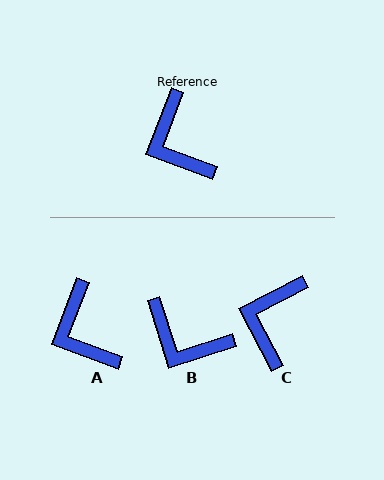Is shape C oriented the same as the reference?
No, it is off by about 42 degrees.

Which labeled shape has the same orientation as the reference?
A.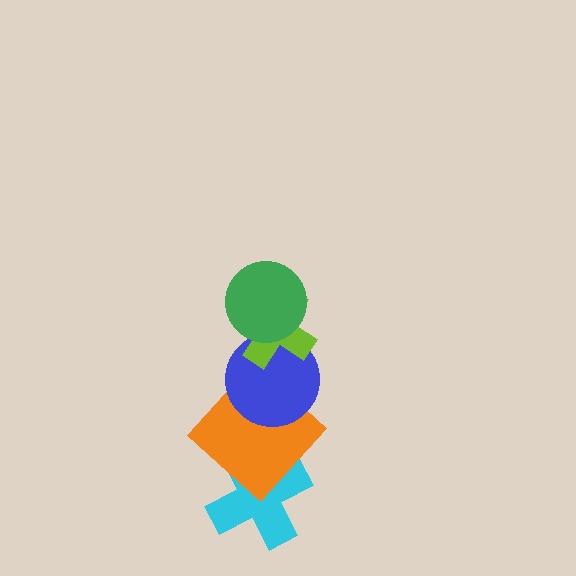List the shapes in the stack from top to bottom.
From top to bottom: the green circle, the lime cross, the blue circle, the orange diamond, the cyan cross.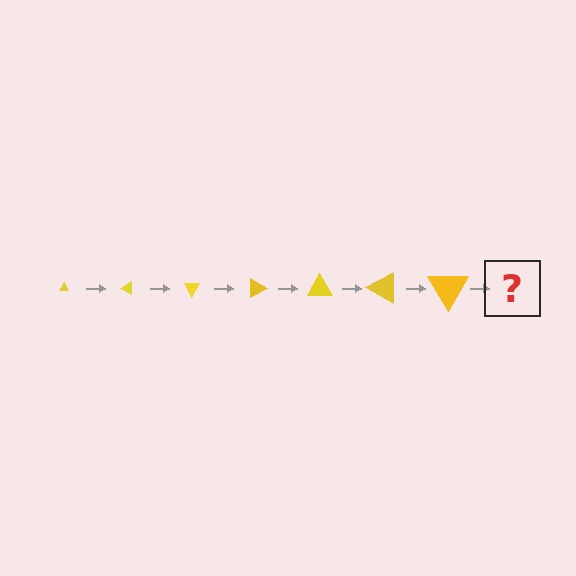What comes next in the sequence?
The next element should be a triangle, larger than the previous one and rotated 210 degrees from the start.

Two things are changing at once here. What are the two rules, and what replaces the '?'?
The two rules are that the triangle grows larger each step and it rotates 30 degrees each step. The '?' should be a triangle, larger than the previous one and rotated 210 degrees from the start.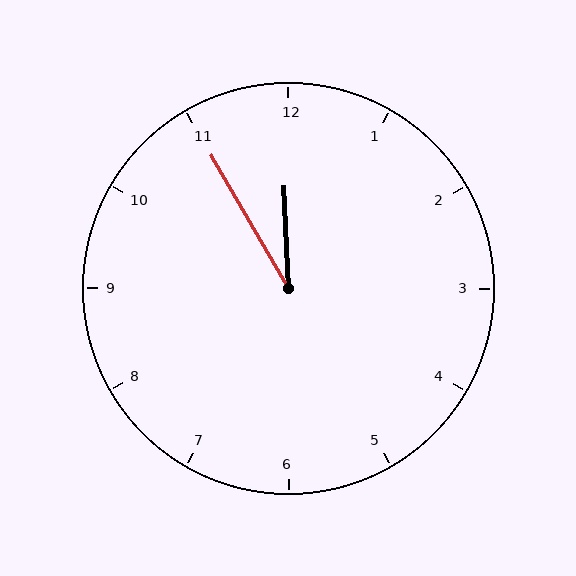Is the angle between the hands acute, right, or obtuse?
It is acute.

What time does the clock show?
11:55.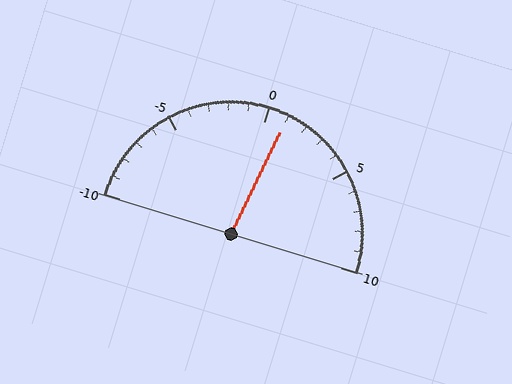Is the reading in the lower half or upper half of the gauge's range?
The reading is in the upper half of the range (-10 to 10).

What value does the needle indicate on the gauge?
The needle indicates approximately 1.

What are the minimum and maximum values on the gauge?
The gauge ranges from -10 to 10.